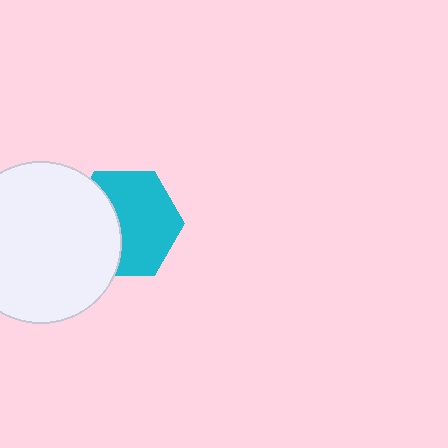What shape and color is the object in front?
The object in front is a white circle.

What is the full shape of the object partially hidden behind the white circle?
The partially hidden object is a cyan hexagon.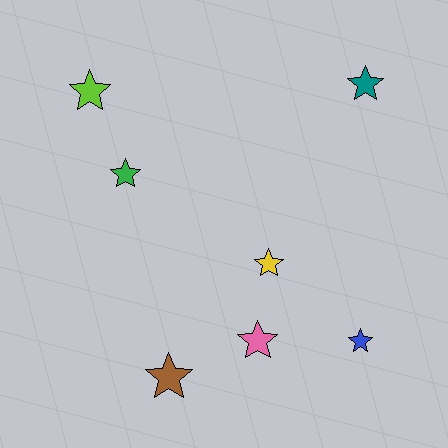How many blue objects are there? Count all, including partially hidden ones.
There is 1 blue object.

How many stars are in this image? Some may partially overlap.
There are 7 stars.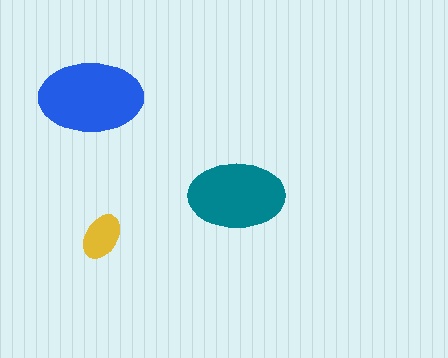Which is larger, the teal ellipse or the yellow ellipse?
The teal one.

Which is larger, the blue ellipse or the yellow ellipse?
The blue one.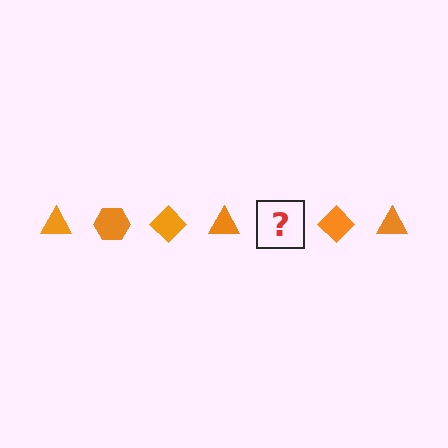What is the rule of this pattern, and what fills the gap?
The rule is that the pattern cycles through triangle, hexagon, diamond shapes in orange. The gap should be filled with an orange hexagon.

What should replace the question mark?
The question mark should be replaced with an orange hexagon.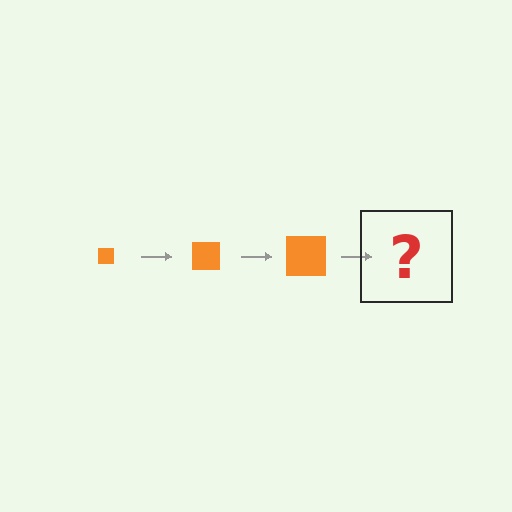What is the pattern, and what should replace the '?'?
The pattern is that the square gets progressively larger each step. The '?' should be an orange square, larger than the previous one.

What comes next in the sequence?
The next element should be an orange square, larger than the previous one.